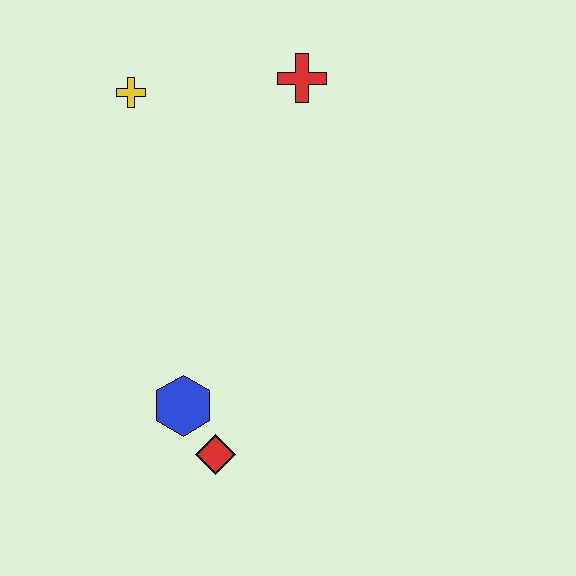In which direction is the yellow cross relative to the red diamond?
The yellow cross is above the red diamond.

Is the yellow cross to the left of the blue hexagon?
Yes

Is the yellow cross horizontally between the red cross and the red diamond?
No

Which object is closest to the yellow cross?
The red cross is closest to the yellow cross.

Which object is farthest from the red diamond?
The red cross is farthest from the red diamond.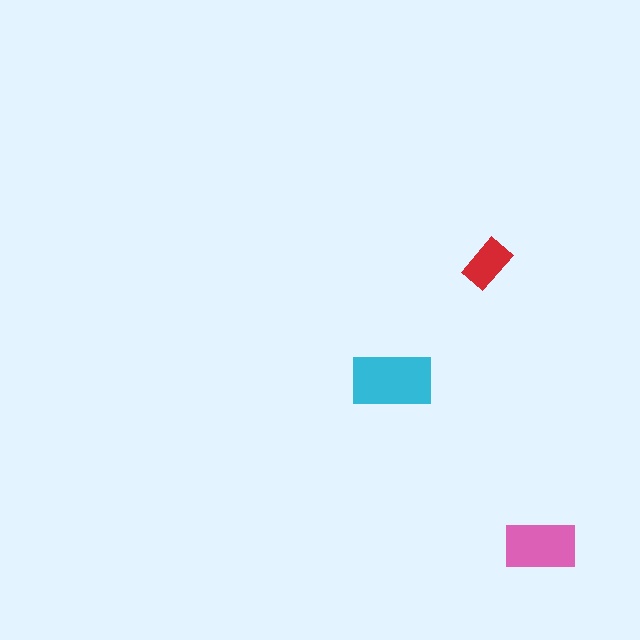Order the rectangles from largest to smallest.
the cyan one, the pink one, the red one.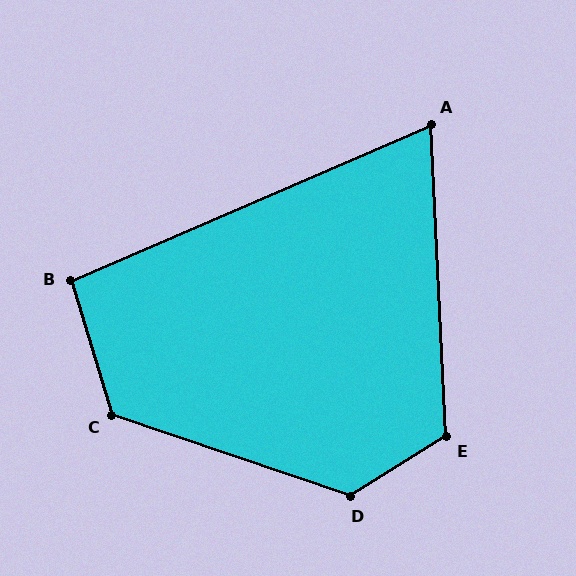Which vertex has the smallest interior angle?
A, at approximately 69 degrees.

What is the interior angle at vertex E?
Approximately 119 degrees (obtuse).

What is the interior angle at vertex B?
Approximately 97 degrees (obtuse).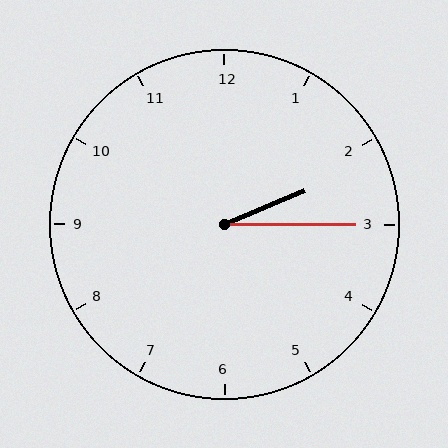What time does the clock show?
2:15.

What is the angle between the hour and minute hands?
Approximately 22 degrees.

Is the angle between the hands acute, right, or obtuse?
It is acute.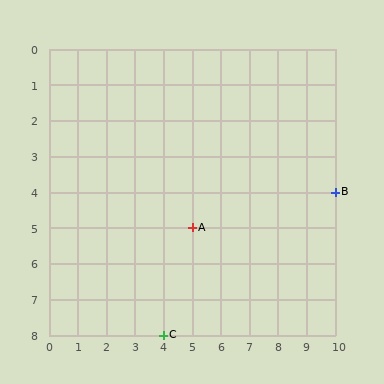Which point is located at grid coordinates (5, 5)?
Point A is at (5, 5).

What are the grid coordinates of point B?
Point B is at grid coordinates (10, 4).